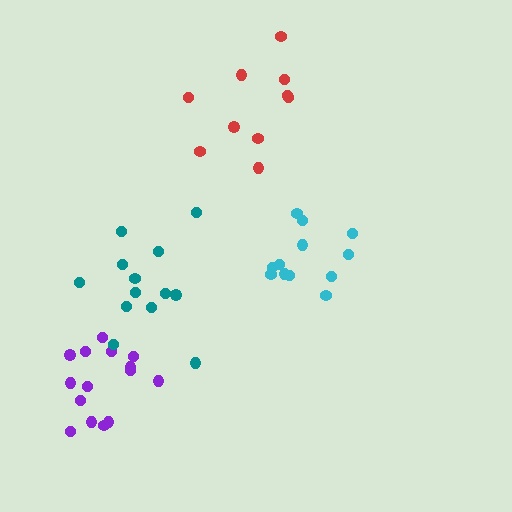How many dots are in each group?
Group 1: 12 dots, Group 2: 15 dots, Group 3: 13 dots, Group 4: 10 dots (50 total).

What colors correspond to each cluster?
The clusters are colored: cyan, purple, teal, red.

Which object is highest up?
The red cluster is topmost.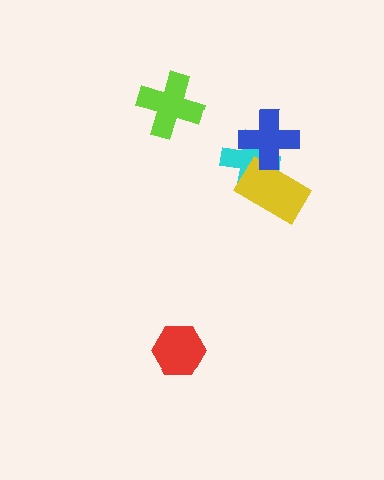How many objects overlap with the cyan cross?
2 objects overlap with the cyan cross.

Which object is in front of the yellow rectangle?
The blue cross is in front of the yellow rectangle.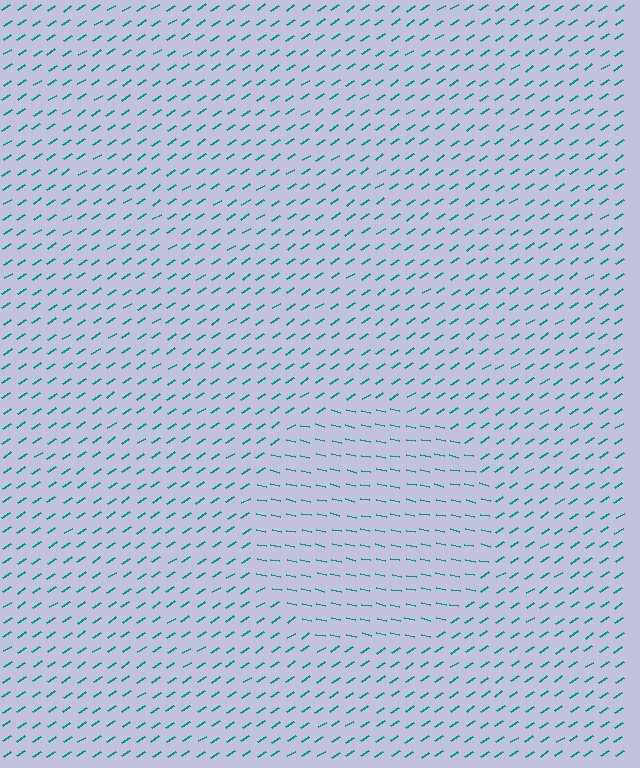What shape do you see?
I see a circle.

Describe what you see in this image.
The image is filled with small teal line segments. A circle region in the image has lines oriented differently from the surrounding lines, creating a visible texture boundary.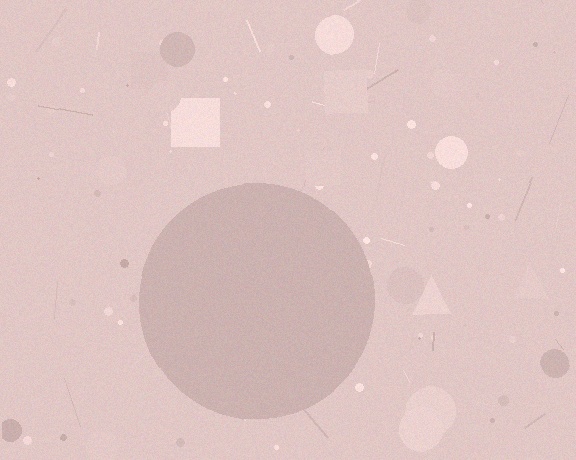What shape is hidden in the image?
A circle is hidden in the image.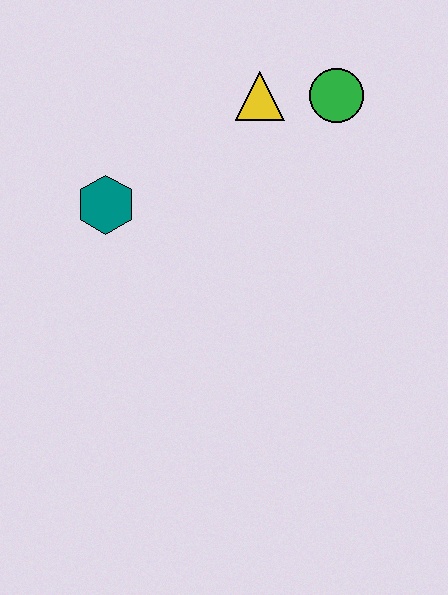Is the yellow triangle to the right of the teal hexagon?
Yes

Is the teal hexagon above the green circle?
No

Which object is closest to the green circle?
The yellow triangle is closest to the green circle.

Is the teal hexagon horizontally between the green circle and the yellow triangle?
No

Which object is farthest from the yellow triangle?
The teal hexagon is farthest from the yellow triangle.